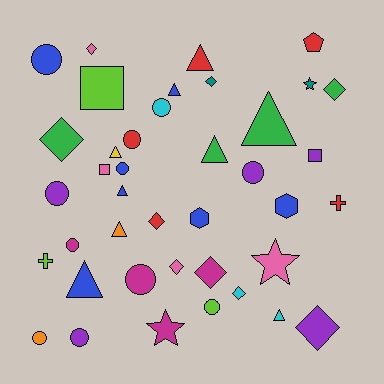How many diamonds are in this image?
There are 9 diamonds.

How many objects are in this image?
There are 40 objects.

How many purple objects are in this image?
There are 5 purple objects.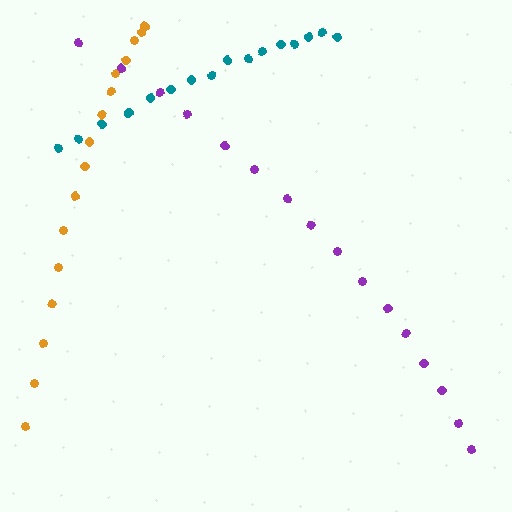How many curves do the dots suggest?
There are 3 distinct paths.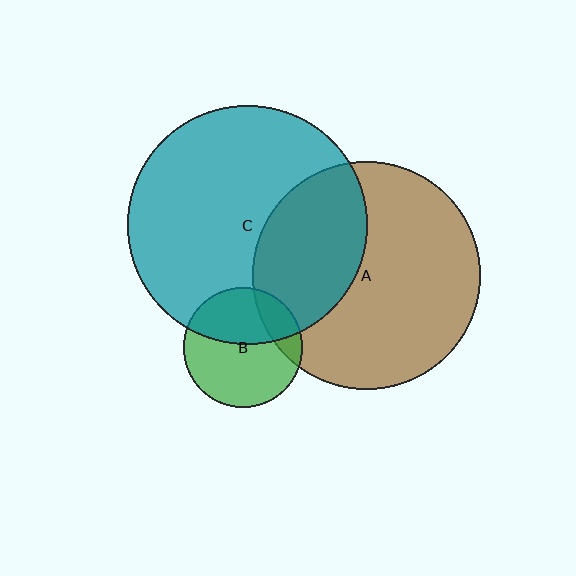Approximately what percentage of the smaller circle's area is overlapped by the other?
Approximately 15%.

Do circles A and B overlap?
Yes.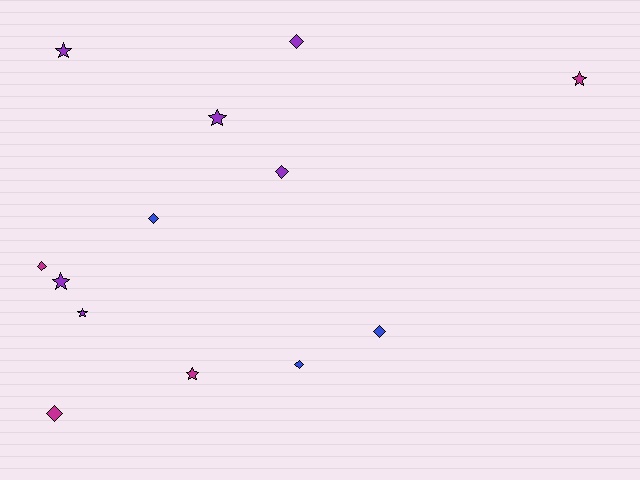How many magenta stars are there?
There are 2 magenta stars.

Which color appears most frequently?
Purple, with 6 objects.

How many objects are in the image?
There are 13 objects.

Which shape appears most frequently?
Diamond, with 7 objects.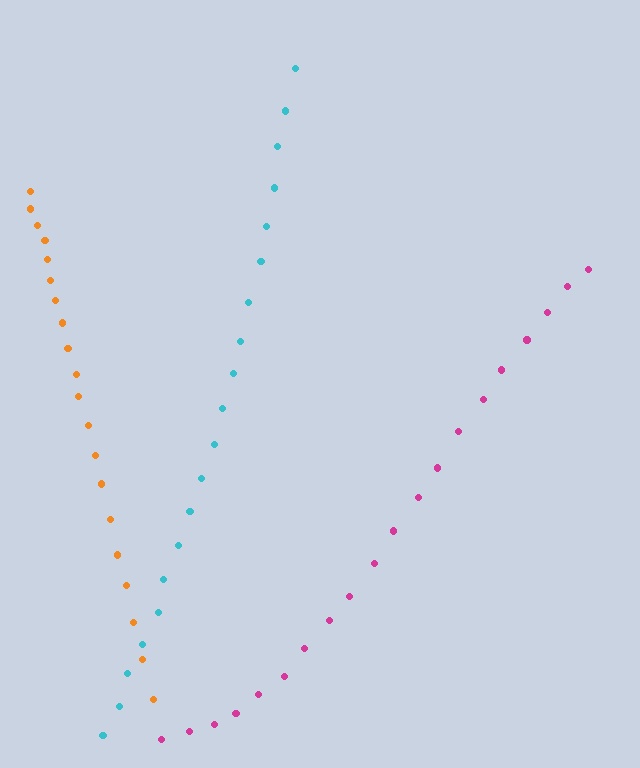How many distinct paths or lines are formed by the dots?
There are 3 distinct paths.